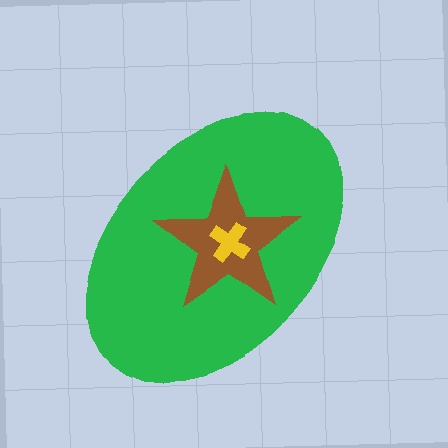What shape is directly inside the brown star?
The yellow cross.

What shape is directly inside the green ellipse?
The brown star.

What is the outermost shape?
The green ellipse.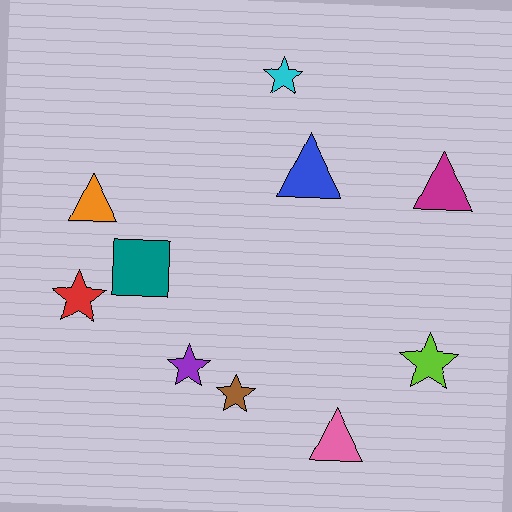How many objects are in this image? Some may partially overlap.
There are 10 objects.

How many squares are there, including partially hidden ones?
There is 1 square.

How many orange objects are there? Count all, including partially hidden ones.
There is 1 orange object.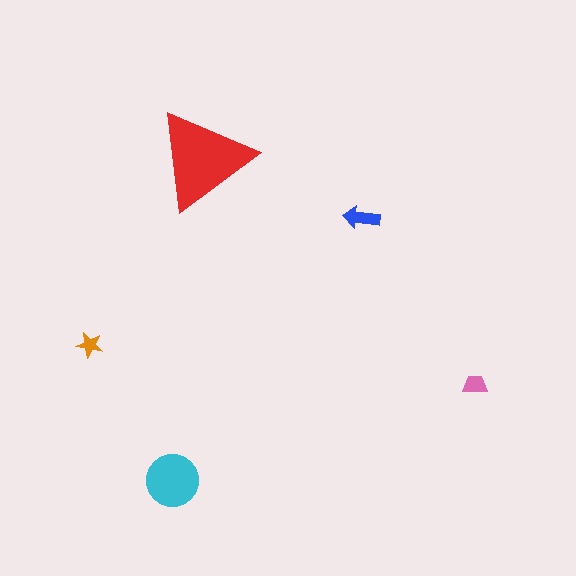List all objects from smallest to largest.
The orange star, the pink trapezoid, the blue arrow, the cyan circle, the red triangle.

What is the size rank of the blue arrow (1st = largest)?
3rd.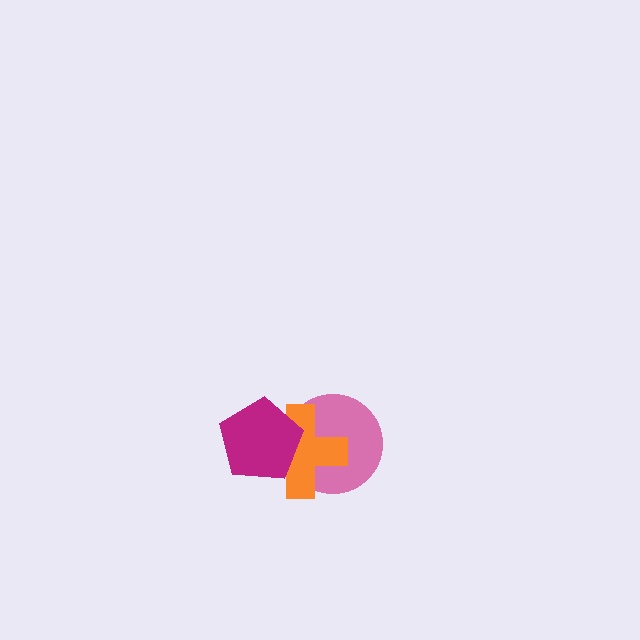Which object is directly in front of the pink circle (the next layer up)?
The orange cross is directly in front of the pink circle.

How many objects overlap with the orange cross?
2 objects overlap with the orange cross.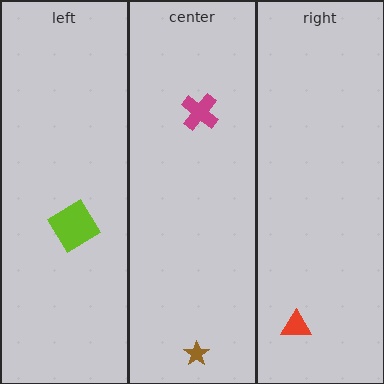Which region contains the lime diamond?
The left region.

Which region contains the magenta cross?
The center region.